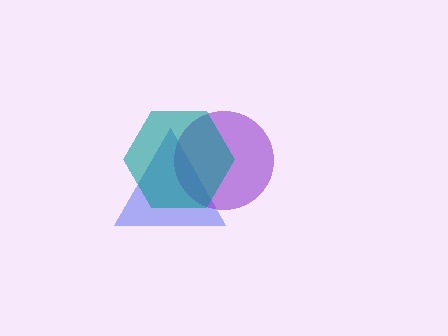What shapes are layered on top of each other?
The layered shapes are: a blue triangle, a purple circle, a teal hexagon.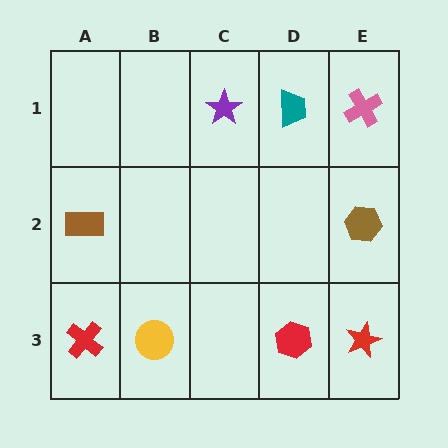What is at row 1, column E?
A pink cross.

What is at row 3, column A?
A red cross.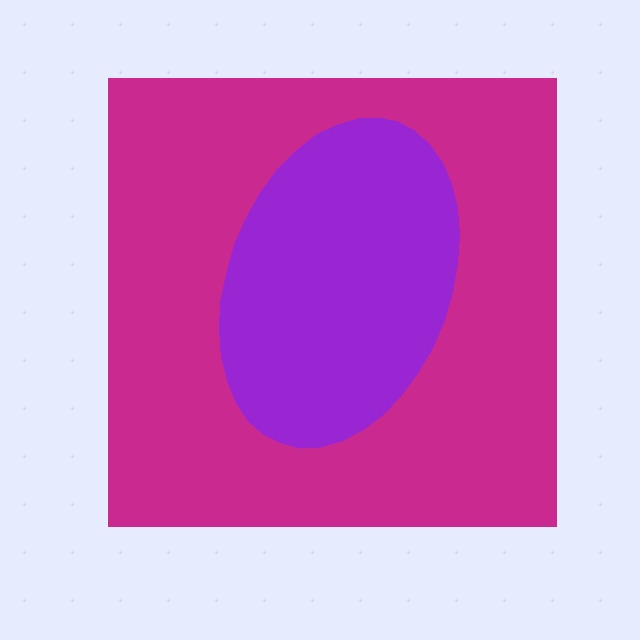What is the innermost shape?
The purple ellipse.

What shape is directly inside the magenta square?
The purple ellipse.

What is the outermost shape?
The magenta square.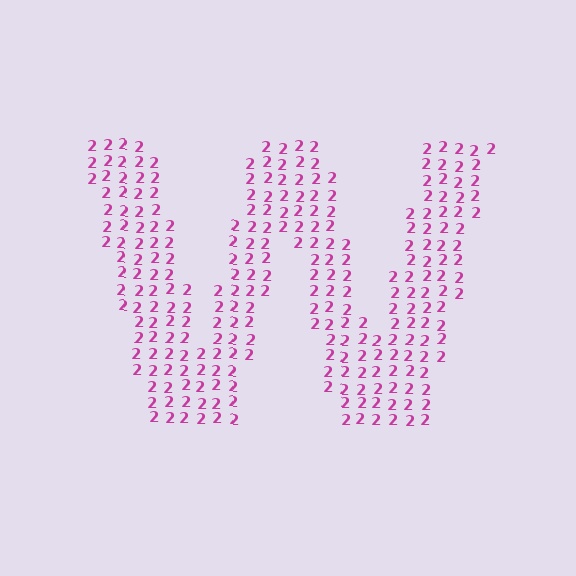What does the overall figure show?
The overall figure shows the letter W.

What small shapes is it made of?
It is made of small digit 2's.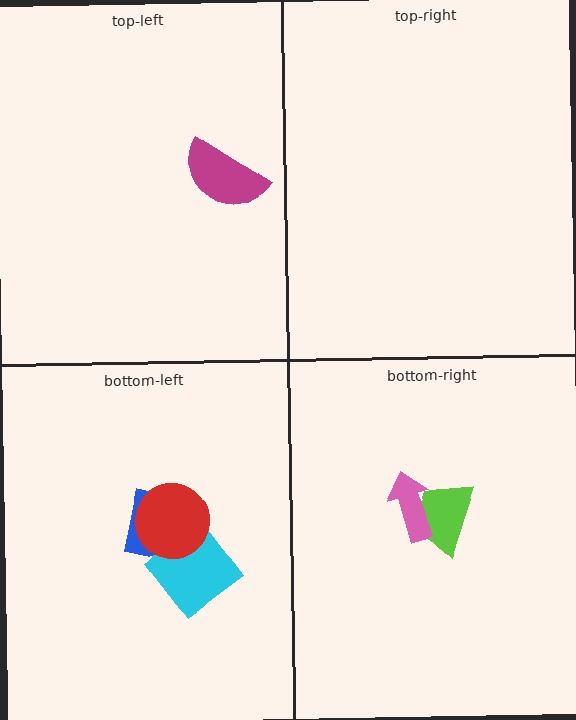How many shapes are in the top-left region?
1.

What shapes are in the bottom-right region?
The lime trapezoid, the pink arrow.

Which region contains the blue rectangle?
The bottom-left region.